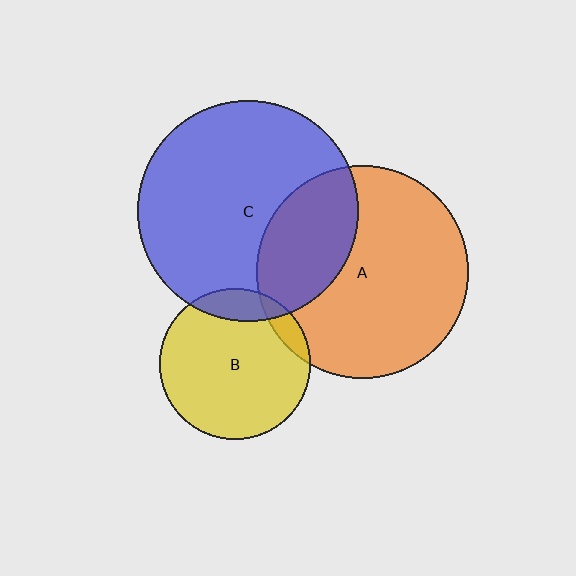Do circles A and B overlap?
Yes.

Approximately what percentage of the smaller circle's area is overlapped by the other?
Approximately 10%.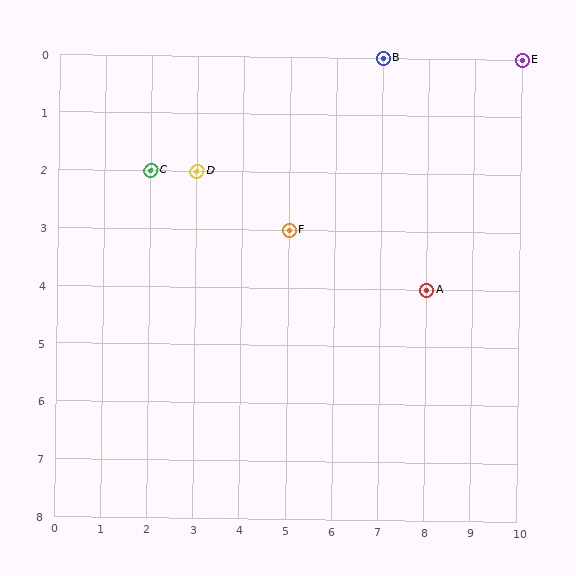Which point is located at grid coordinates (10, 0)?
Point E is at (10, 0).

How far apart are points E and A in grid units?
Points E and A are 2 columns and 4 rows apart (about 4.5 grid units diagonally).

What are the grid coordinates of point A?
Point A is at grid coordinates (8, 4).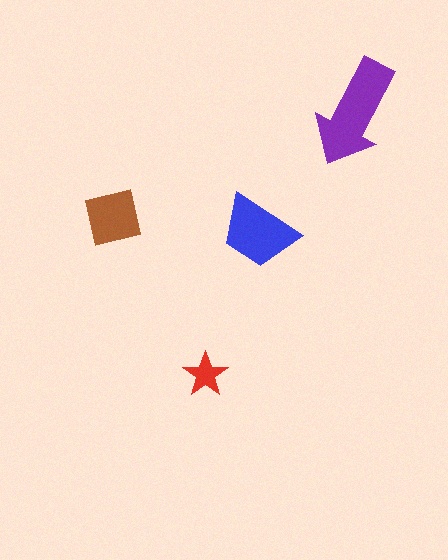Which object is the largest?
The purple arrow.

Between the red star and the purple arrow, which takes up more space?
The purple arrow.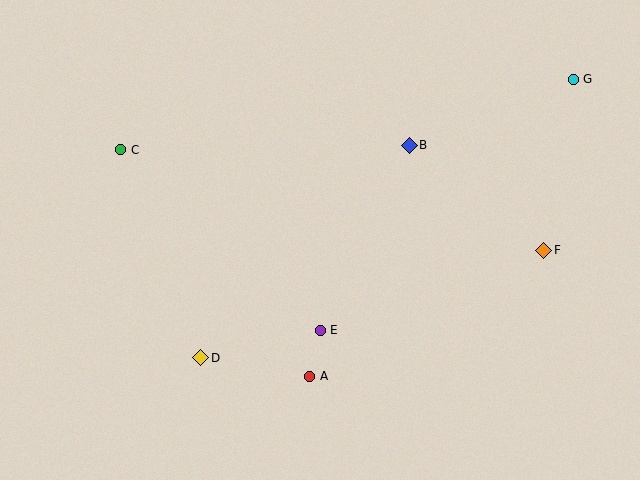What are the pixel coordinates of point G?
Point G is at (573, 79).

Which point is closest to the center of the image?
Point E at (320, 330) is closest to the center.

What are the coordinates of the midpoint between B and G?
The midpoint between B and G is at (491, 112).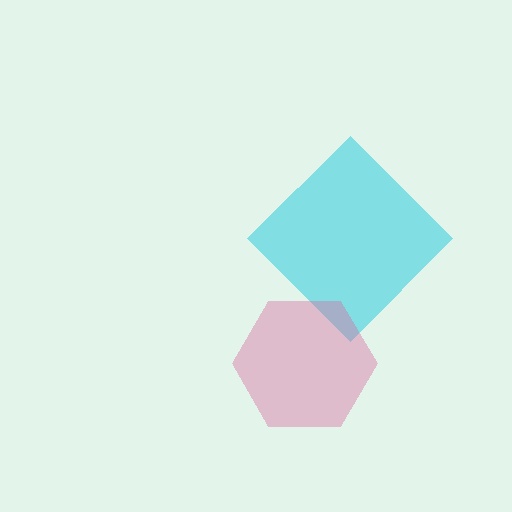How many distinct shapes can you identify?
There are 2 distinct shapes: a cyan diamond, a pink hexagon.